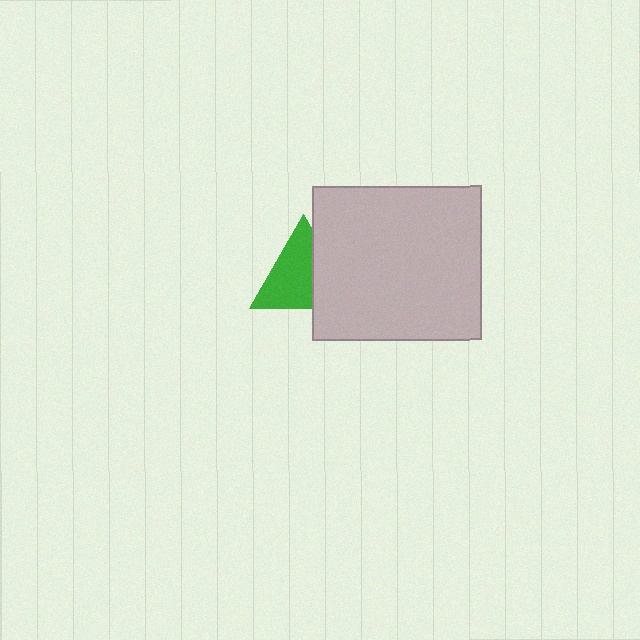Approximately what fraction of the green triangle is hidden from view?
Roughly 37% of the green triangle is hidden behind the light gray rectangle.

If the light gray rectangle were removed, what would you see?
You would see the complete green triangle.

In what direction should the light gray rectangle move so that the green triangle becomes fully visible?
The light gray rectangle should move right. That is the shortest direction to clear the overlap and leave the green triangle fully visible.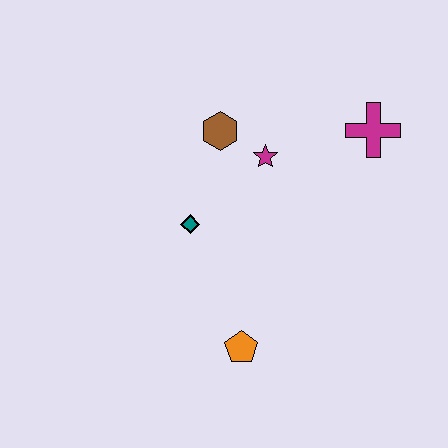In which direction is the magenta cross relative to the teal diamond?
The magenta cross is to the right of the teal diamond.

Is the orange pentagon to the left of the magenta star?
Yes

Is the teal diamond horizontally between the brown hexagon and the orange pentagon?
No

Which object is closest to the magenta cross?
The magenta star is closest to the magenta cross.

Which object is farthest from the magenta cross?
The orange pentagon is farthest from the magenta cross.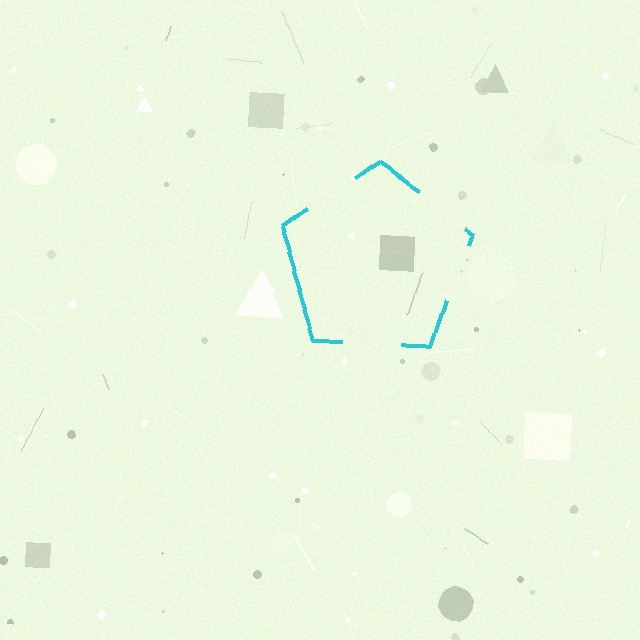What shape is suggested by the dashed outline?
The dashed outline suggests a pentagon.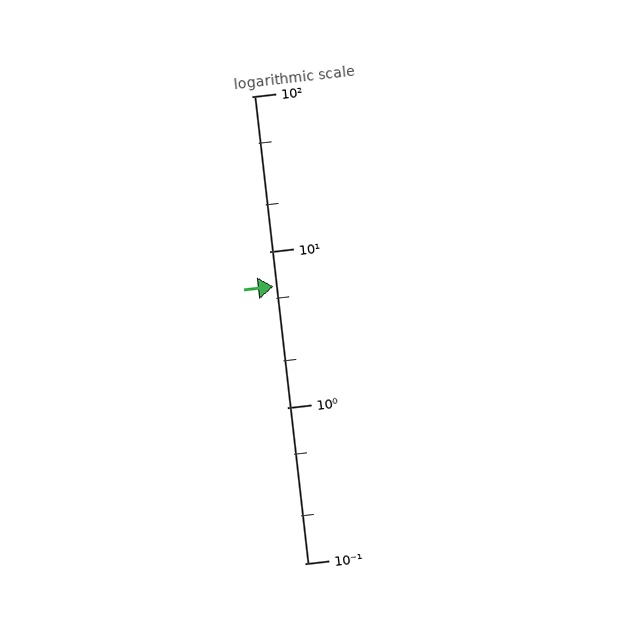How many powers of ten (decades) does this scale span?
The scale spans 3 decades, from 0.1 to 100.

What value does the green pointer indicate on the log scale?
The pointer indicates approximately 6.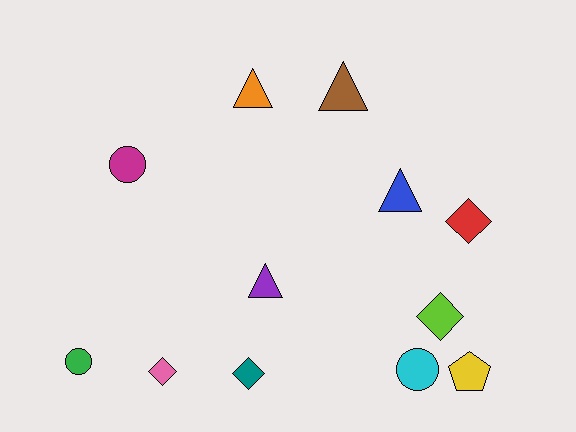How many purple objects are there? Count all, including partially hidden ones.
There is 1 purple object.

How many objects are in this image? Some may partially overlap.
There are 12 objects.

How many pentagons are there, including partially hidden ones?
There is 1 pentagon.